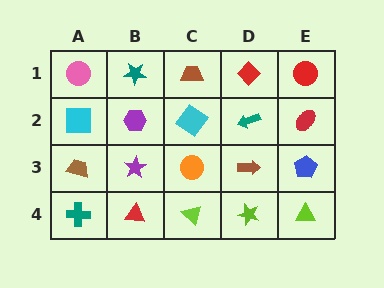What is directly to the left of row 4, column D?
A lime triangle.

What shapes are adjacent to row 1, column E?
A red ellipse (row 2, column E), a red diamond (row 1, column D).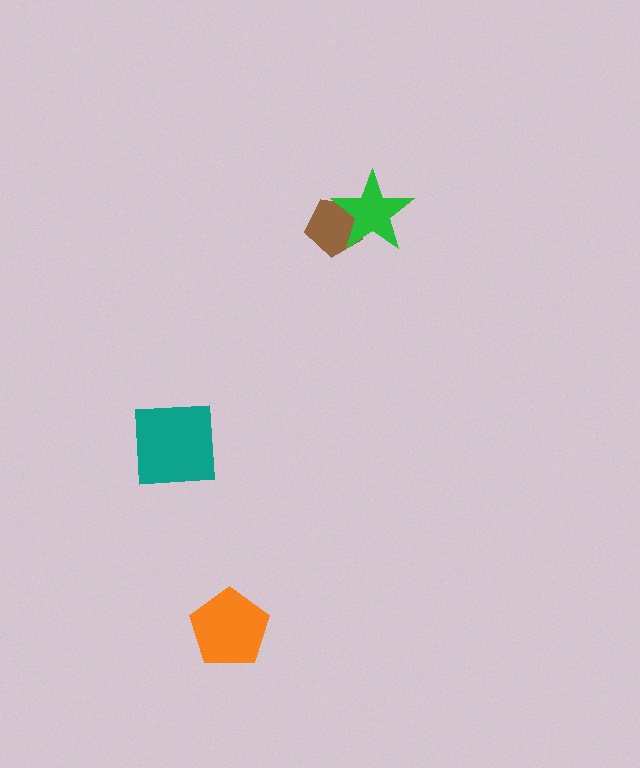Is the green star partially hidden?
No, no other shape covers it.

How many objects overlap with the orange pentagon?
0 objects overlap with the orange pentagon.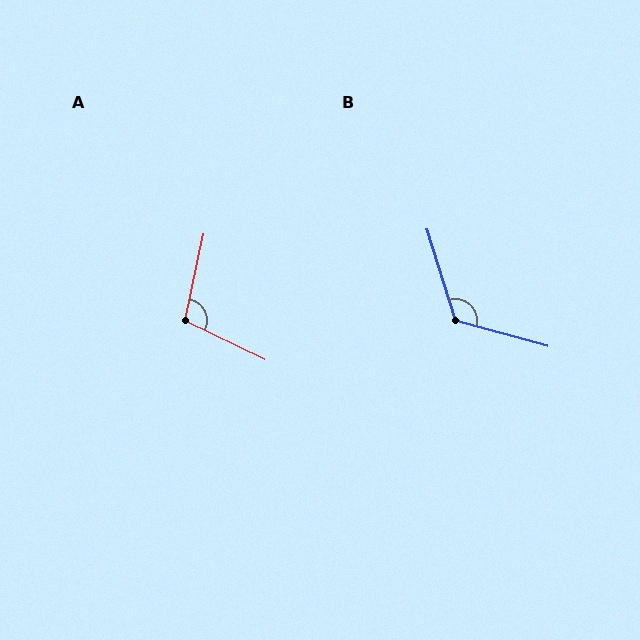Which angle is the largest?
B, at approximately 122 degrees.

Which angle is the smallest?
A, at approximately 103 degrees.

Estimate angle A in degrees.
Approximately 103 degrees.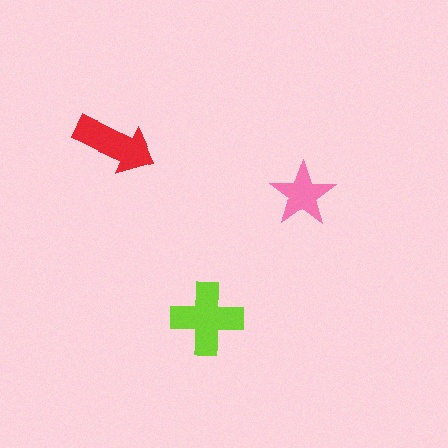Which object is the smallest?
The pink star.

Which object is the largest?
The lime cross.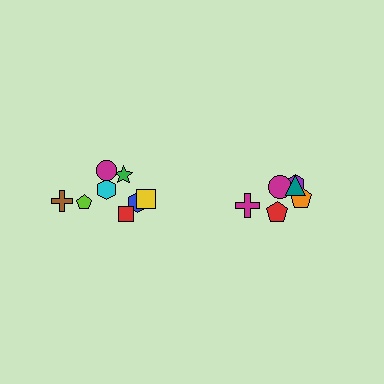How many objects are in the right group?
There are 6 objects.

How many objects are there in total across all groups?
There are 14 objects.